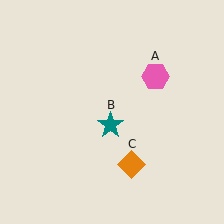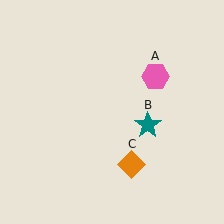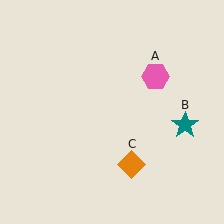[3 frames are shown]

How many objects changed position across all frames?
1 object changed position: teal star (object B).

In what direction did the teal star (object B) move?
The teal star (object B) moved right.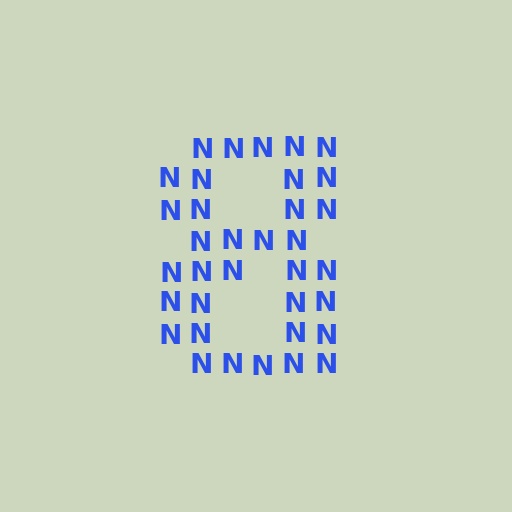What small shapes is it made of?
It is made of small letter N's.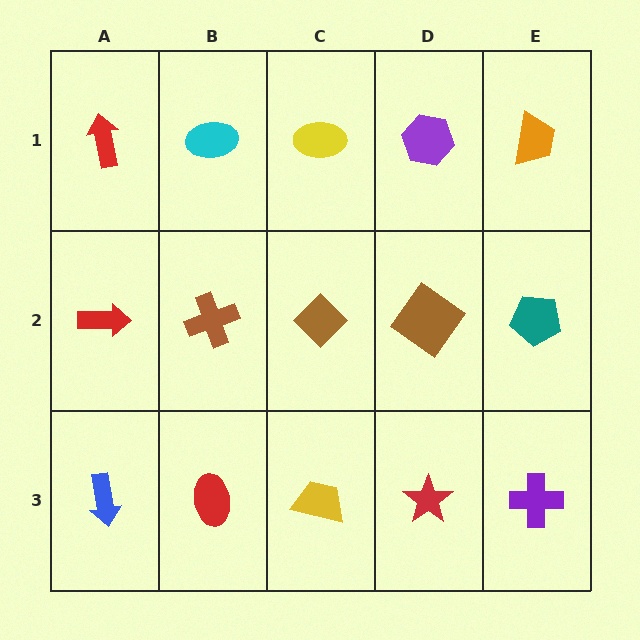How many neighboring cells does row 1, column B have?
3.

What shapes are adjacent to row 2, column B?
A cyan ellipse (row 1, column B), a red ellipse (row 3, column B), a red arrow (row 2, column A), a brown diamond (row 2, column C).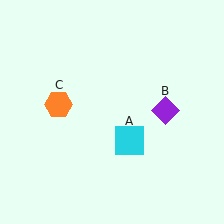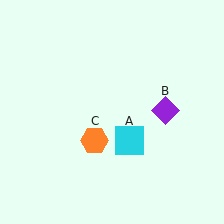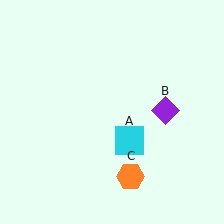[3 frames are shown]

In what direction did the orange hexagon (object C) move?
The orange hexagon (object C) moved down and to the right.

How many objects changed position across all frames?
1 object changed position: orange hexagon (object C).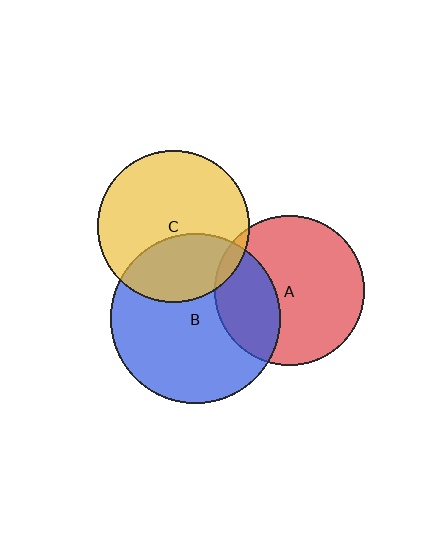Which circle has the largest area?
Circle B (blue).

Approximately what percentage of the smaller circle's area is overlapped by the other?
Approximately 35%.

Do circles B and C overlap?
Yes.